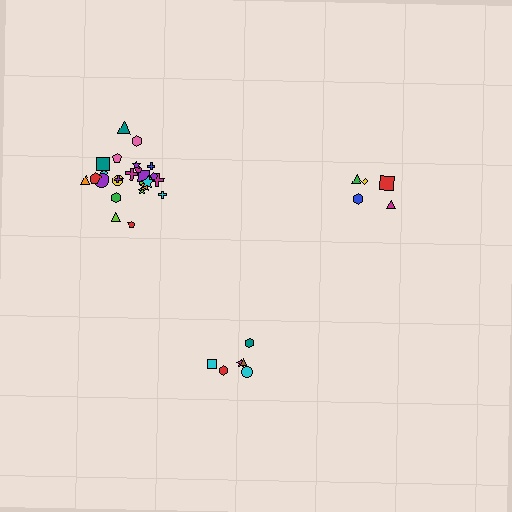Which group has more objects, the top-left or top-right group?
The top-left group.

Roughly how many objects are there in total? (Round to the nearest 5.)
Roughly 35 objects in total.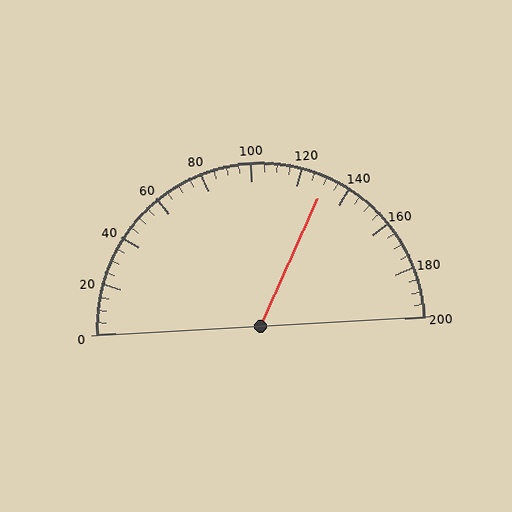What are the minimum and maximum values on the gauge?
The gauge ranges from 0 to 200.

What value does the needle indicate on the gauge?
The needle indicates approximately 130.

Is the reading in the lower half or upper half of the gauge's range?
The reading is in the upper half of the range (0 to 200).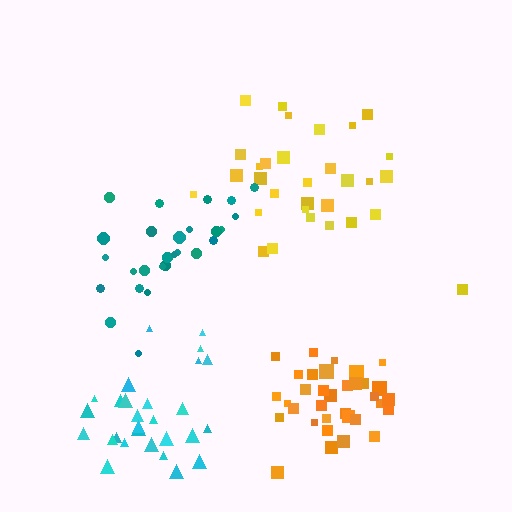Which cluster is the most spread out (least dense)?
Yellow.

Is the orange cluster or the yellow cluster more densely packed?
Orange.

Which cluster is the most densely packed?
Orange.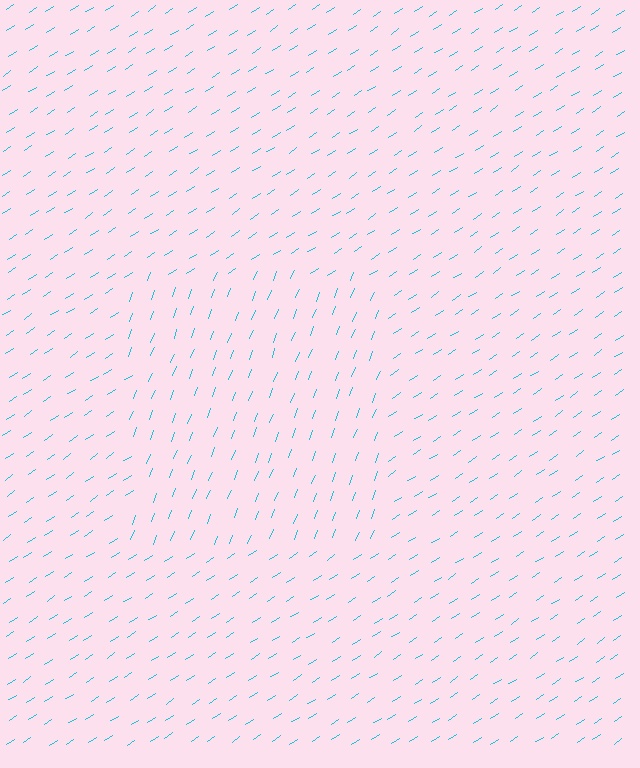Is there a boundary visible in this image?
Yes, there is a texture boundary formed by a change in line orientation.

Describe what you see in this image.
The image is filled with small cyan line segments. A rectangle region in the image has lines oriented differently from the surrounding lines, creating a visible texture boundary.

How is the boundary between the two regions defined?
The boundary is defined purely by a change in line orientation (approximately 36 degrees difference). All lines are the same color and thickness.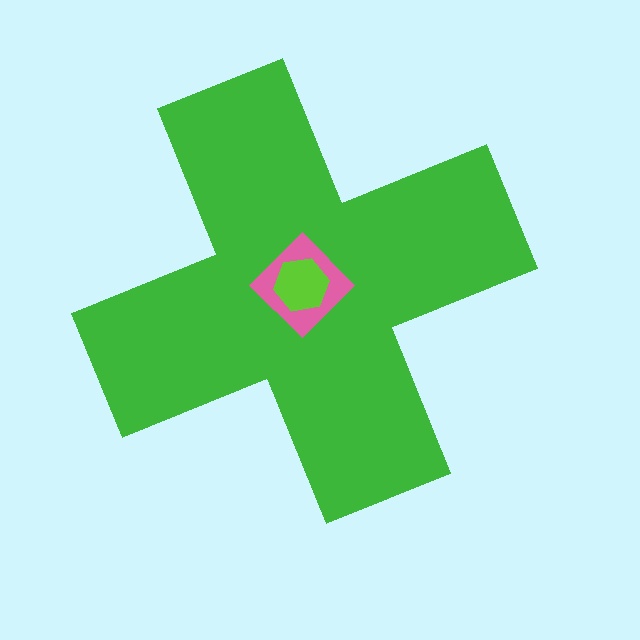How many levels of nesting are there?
3.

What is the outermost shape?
The green cross.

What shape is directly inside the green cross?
The pink diamond.